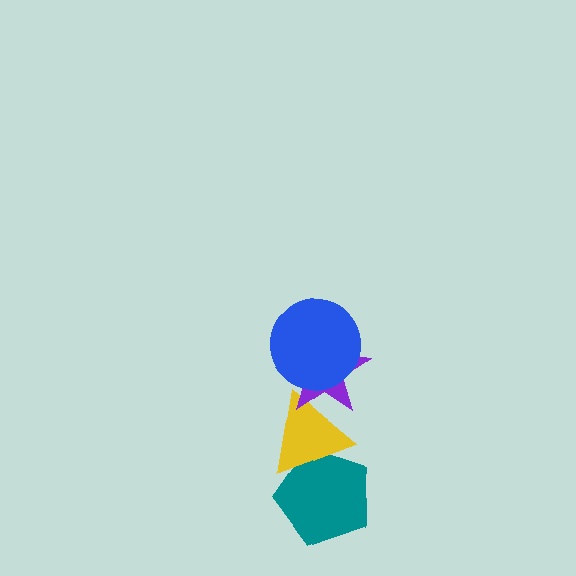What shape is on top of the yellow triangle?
The purple star is on top of the yellow triangle.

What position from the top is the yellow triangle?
The yellow triangle is 3rd from the top.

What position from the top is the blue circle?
The blue circle is 1st from the top.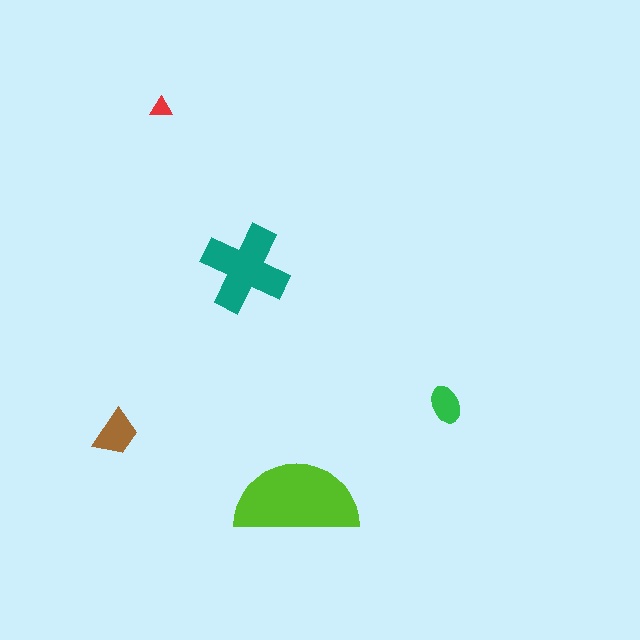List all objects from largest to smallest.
The lime semicircle, the teal cross, the brown trapezoid, the green ellipse, the red triangle.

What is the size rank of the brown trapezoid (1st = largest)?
3rd.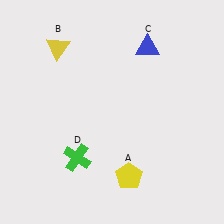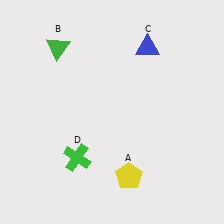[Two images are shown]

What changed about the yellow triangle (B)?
In Image 1, B is yellow. In Image 2, it changed to green.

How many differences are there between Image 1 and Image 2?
There is 1 difference between the two images.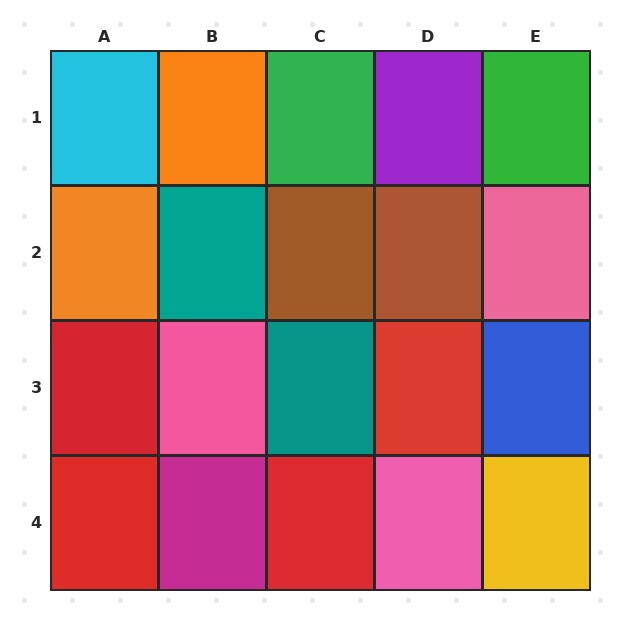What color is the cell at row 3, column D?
Red.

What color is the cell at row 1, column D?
Purple.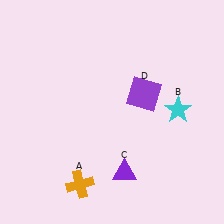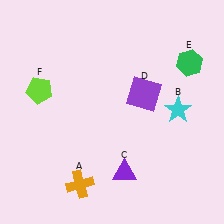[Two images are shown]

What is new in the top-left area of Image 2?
A lime pentagon (F) was added in the top-left area of Image 2.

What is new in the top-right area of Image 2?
A green hexagon (E) was added in the top-right area of Image 2.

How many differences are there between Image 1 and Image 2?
There are 2 differences between the two images.